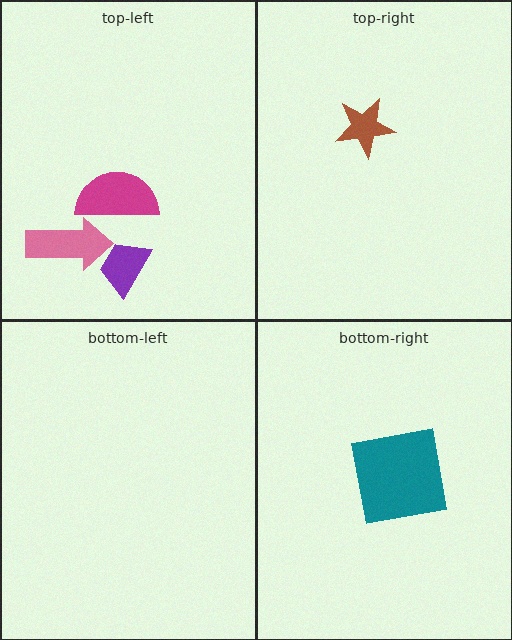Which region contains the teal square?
The bottom-right region.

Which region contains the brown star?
The top-right region.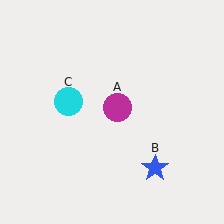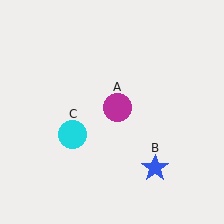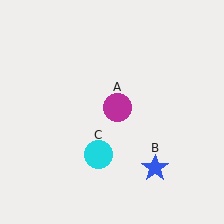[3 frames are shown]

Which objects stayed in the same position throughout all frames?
Magenta circle (object A) and blue star (object B) remained stationary.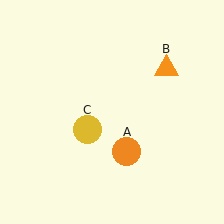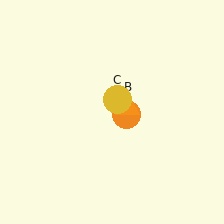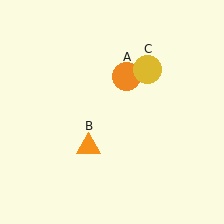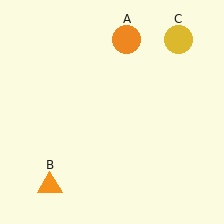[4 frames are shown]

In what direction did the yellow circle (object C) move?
The yellow circle (object C) moved up and to the right.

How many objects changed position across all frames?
3 objects changed position: orange circle (object A), orange triangle (object B), yellow circle (object C).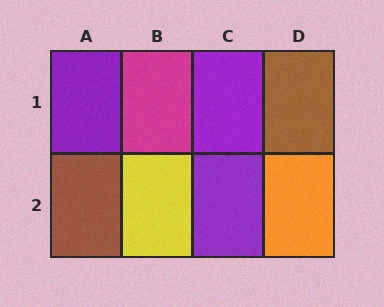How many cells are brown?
2 cells are brown.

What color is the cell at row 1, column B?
Magenta.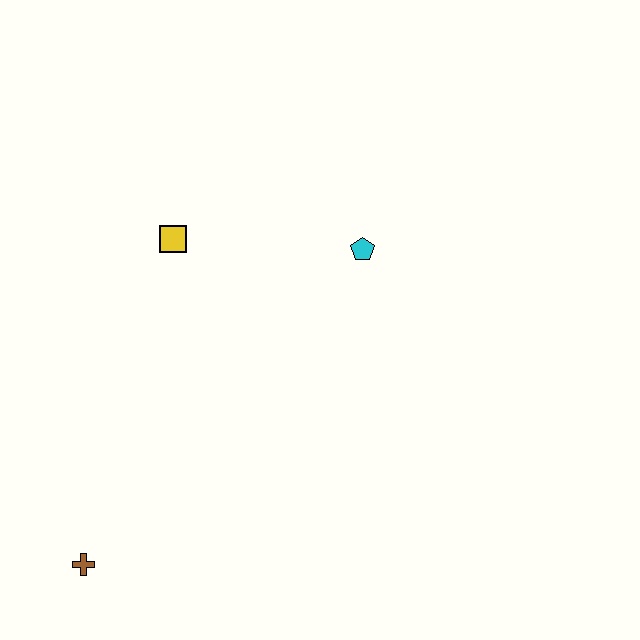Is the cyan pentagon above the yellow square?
No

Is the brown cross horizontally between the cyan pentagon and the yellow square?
No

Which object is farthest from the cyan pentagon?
The brown cross is farthest from the cyan pentagon.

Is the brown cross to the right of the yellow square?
No